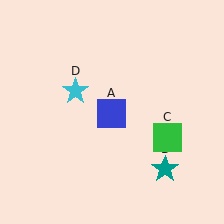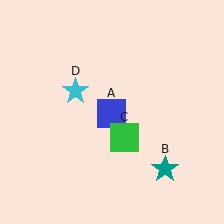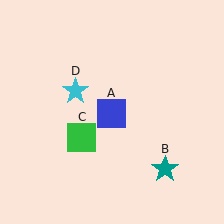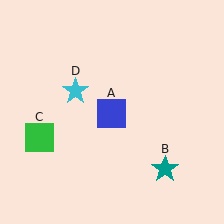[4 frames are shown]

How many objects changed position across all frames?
1 object changed position: green square (object C).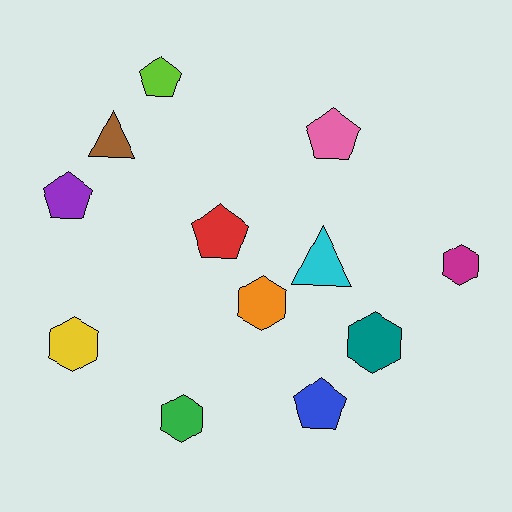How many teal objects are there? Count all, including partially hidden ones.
There is 1 teal object.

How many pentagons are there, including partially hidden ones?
There are 5 pentagons.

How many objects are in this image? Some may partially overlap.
There are 12 objects.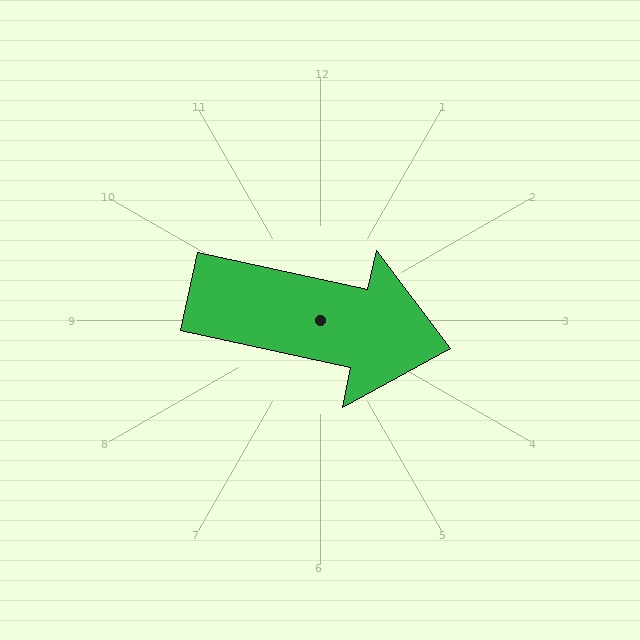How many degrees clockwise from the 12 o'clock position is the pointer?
Approximately 102 degrees.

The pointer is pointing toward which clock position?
Roughly 3 o'clock.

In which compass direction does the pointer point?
East.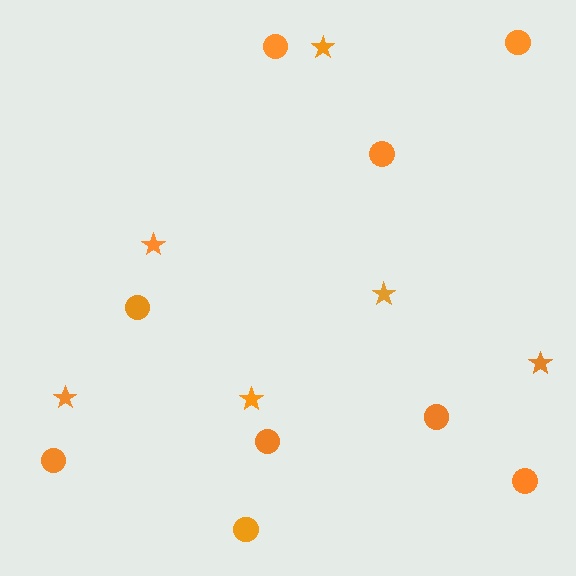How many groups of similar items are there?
There are 2 groups: one group of stars (6) and one group of circles (9).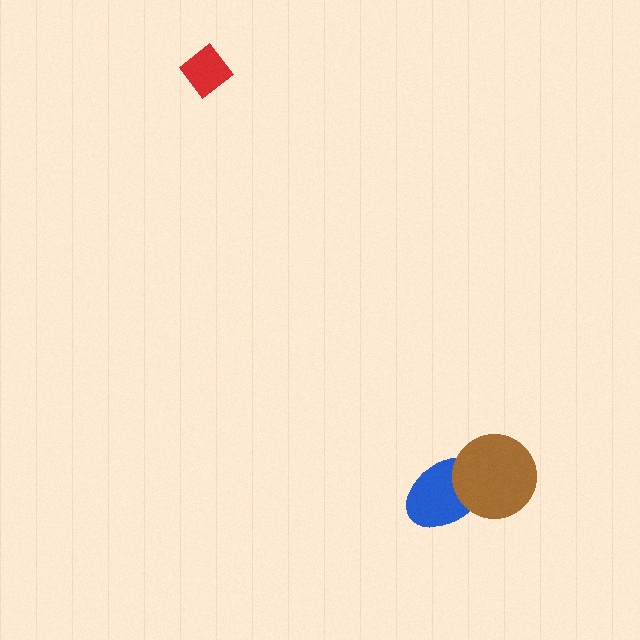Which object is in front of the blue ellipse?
The brown circle is in front of the blue ellipse.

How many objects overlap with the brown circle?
1 object overlaps with the brown circle.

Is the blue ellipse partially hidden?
Yes, it is partially covered by another shape.